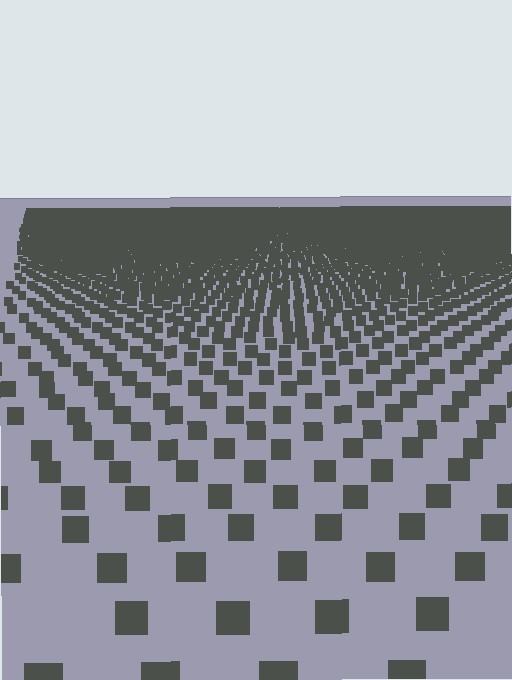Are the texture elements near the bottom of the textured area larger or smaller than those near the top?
Larger. Near the bottom, elements are closer to the viewer and appear at a bigger on-screen size.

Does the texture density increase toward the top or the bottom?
Density increases toward the top.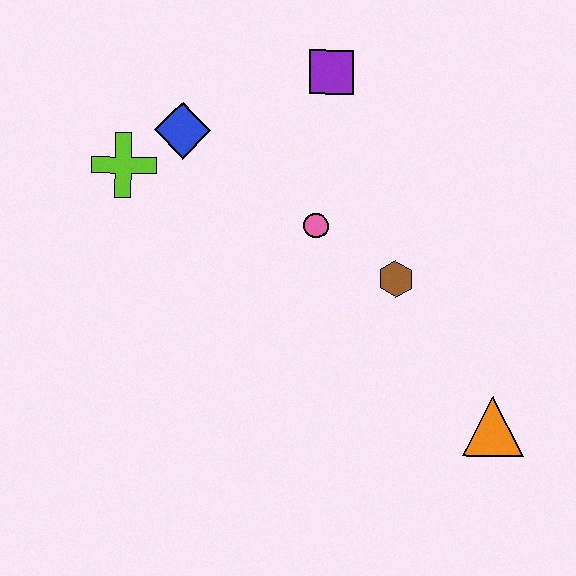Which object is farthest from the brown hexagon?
The lime cross is farthest from the brown hexagon.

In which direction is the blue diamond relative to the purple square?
The blue diamond is to the left of the purple square.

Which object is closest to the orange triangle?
The brown hexagon is closest to the orange triangle.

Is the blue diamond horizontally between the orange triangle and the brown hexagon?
No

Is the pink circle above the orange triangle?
Yes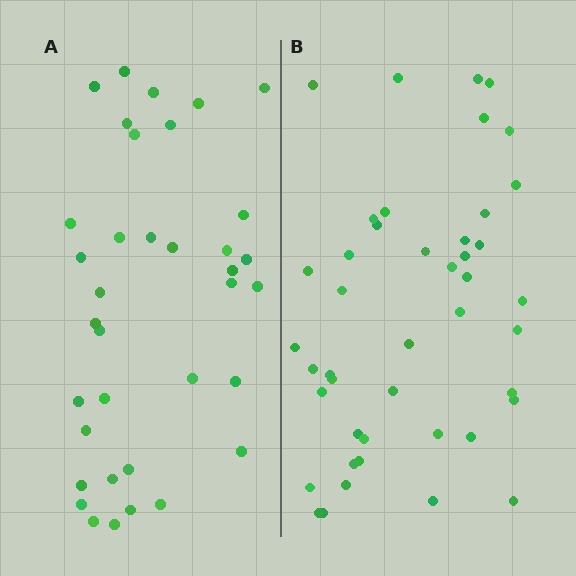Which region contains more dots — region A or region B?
Region B (the right region) has more dots.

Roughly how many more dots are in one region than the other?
Region B has roughly 8 or so more dots than region A.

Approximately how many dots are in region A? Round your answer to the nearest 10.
About 40 dots. (The exact count is 36, which rounds to 40.)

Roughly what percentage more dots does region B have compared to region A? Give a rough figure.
About 20% more.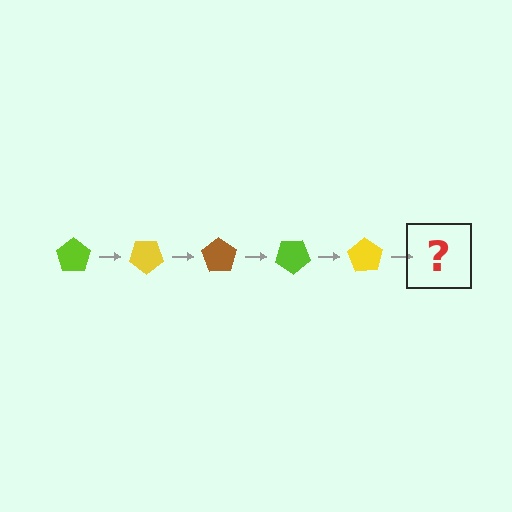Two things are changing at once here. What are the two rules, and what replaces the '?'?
The two rules are that it rotates 35 degrees each step and the color cycles through lime, yellow, and brown. The '?' should be a brown pentagon, rotated 175 degrees from the start.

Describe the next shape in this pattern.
It should be a brown pentagon, rotated 175 degrees from the start.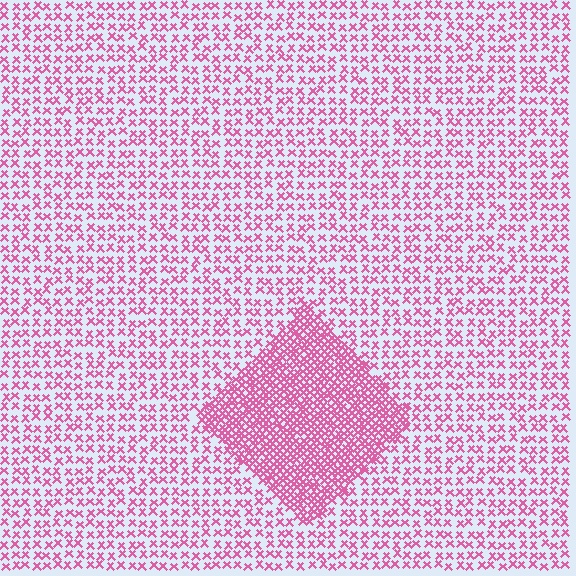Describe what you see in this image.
The image contains small pink elements arranged at two different densities. A diamond-shaped region is visible where the elements are more densely packed than the surrounding area.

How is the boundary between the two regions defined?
The boundary is defined by a change in element density (approximately 2.4x ratio). All elements are the same color, size, and shape.